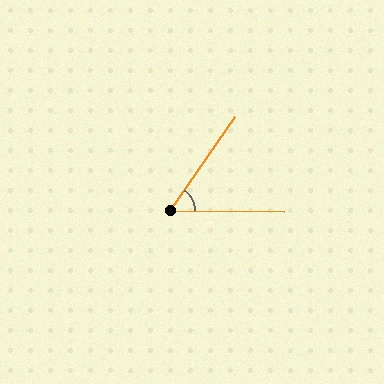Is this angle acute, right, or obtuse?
It is acute.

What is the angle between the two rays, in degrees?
Approximately 56 degrees.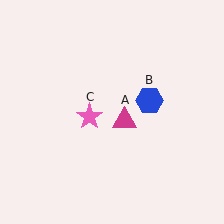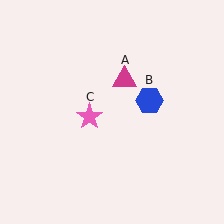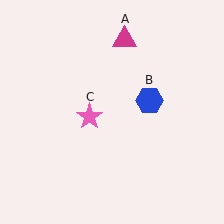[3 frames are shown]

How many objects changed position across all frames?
1 object changed position: magenta triangle (object A).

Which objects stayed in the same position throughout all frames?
Blue hexagon (object B) and pink star (object C) remained stationary.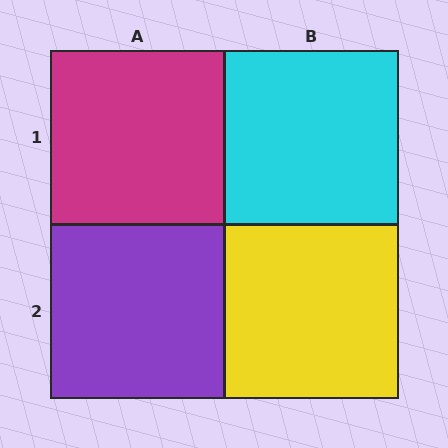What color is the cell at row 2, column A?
Purple.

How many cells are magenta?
1 cell is magenta.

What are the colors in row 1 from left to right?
Magenta, cyan.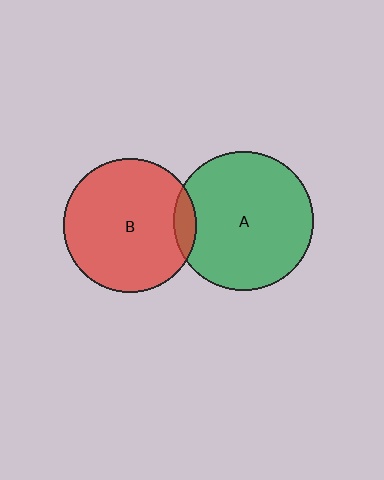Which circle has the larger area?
Circle A (green).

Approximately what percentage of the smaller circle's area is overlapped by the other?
Approximately 10%.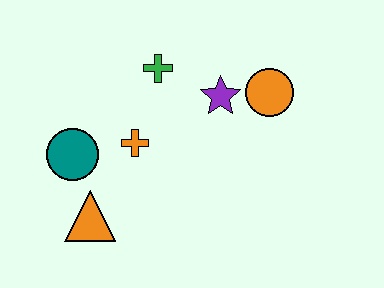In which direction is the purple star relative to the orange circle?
The purple star is to the left of the orange circle.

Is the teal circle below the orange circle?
Yes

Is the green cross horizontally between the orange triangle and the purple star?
Yes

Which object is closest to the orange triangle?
The teal circle is closest to the orange triangle.